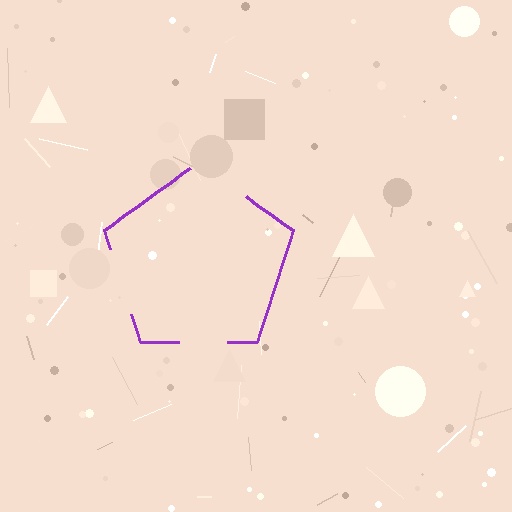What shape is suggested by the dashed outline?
The dashed outline suggests a pentagon.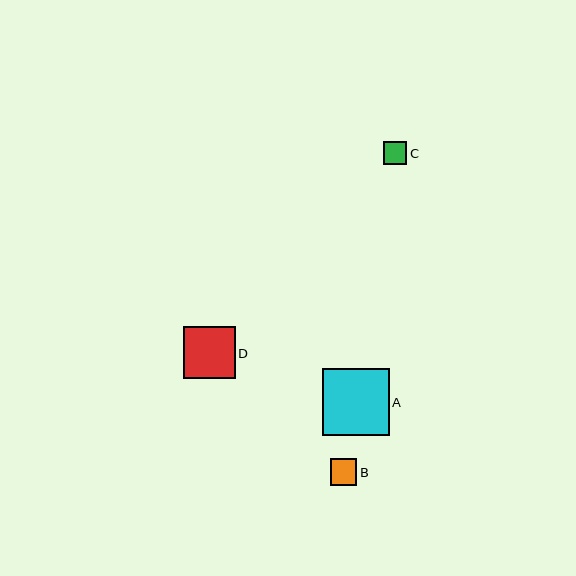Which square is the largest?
Square A is the largest with a size of approximately 67 pixels.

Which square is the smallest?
Square C is the smallest with a size of approximately 24 pixels.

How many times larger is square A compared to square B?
Square A is approximately 2.5 times the size of square B.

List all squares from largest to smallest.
From largest to smallest: A, D, B, C.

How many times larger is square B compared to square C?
Square B is approximately 1.1 times the size of square C.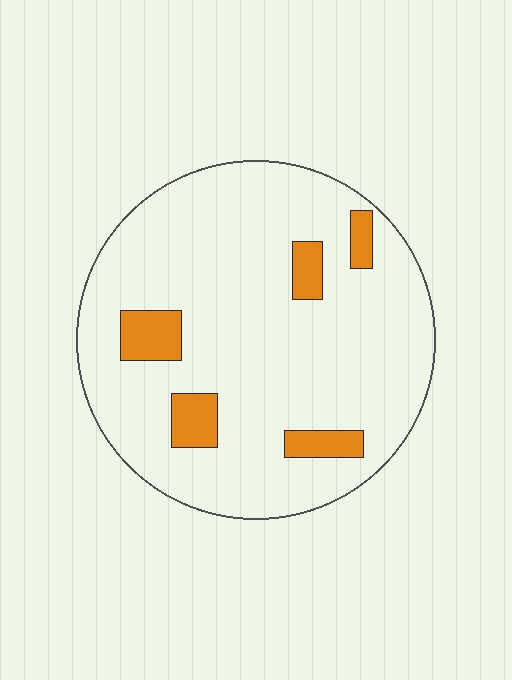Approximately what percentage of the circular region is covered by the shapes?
Approximately 10%.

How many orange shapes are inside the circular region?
5.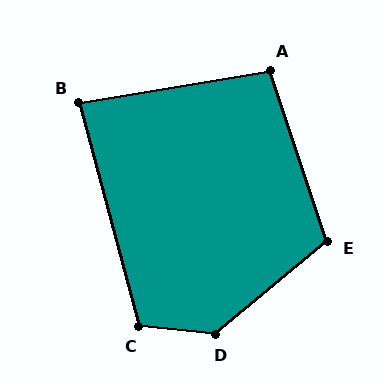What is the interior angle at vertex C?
Approximately 111 degrees (obtuse).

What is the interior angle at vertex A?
Approximately 99 degrees (obtuse).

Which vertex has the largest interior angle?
D, at approximately 134 degrees.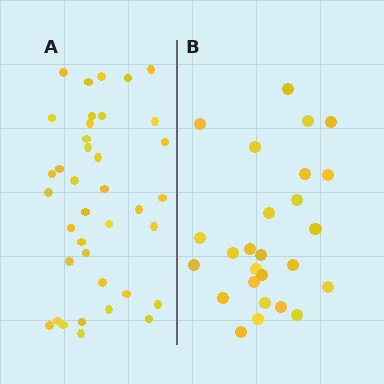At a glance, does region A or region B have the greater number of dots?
Region A (the left region) has more dots.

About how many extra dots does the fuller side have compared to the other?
Region A has roughly 12 or so more dots than region B.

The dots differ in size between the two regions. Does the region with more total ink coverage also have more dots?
No. Region B has more total ink coverage because its dots are larger, but region A actually contains more individual dots. Total area can be misleading — the number of items is what matters here.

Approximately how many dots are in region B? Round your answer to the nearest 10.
About 30 dots. (The exact count is 26, which rounds to 30.)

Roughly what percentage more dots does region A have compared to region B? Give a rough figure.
About 45% more.